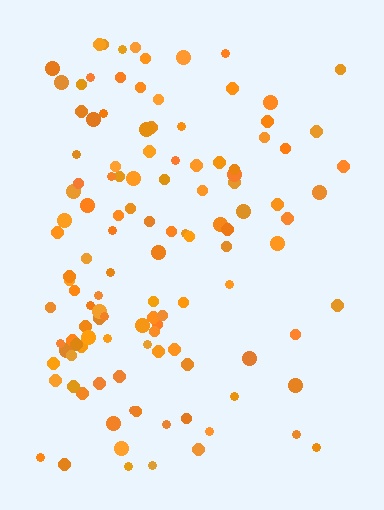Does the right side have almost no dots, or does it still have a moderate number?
Still a moderate number, just noticeably fewer than the left.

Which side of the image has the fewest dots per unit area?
The right.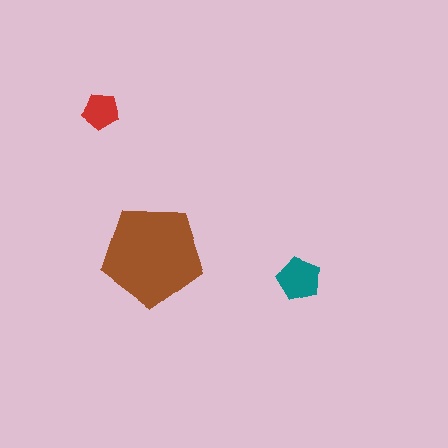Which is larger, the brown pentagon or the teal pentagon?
The brown one.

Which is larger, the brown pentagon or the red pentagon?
The brown one.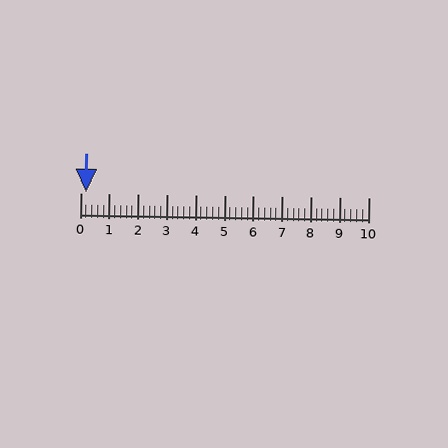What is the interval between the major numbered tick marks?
The major tick marks are spaced 1 units apart.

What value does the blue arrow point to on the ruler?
The blue arrow points to approximately 0.2.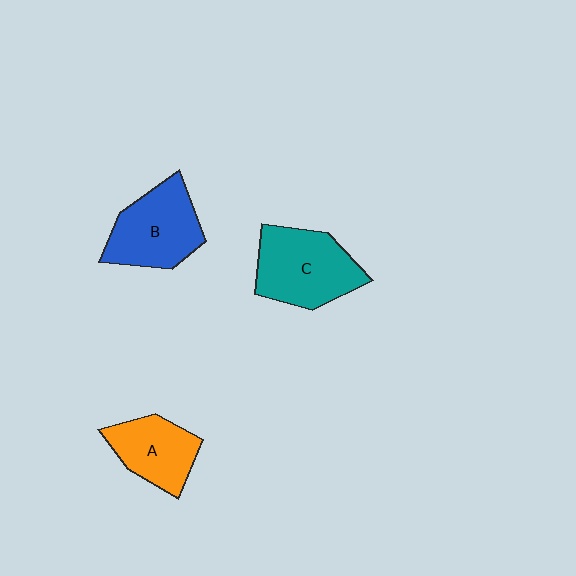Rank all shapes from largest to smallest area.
From largest to smallest: C (teal), B (blue), A (orange).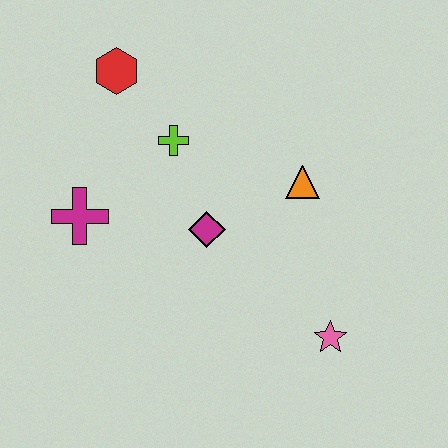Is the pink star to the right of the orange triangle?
Yes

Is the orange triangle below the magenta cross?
No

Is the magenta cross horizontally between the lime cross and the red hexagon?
No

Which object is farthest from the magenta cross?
The pink star is farthest from the magenta cross.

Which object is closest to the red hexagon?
The lime cross is closest to the red hexagon.